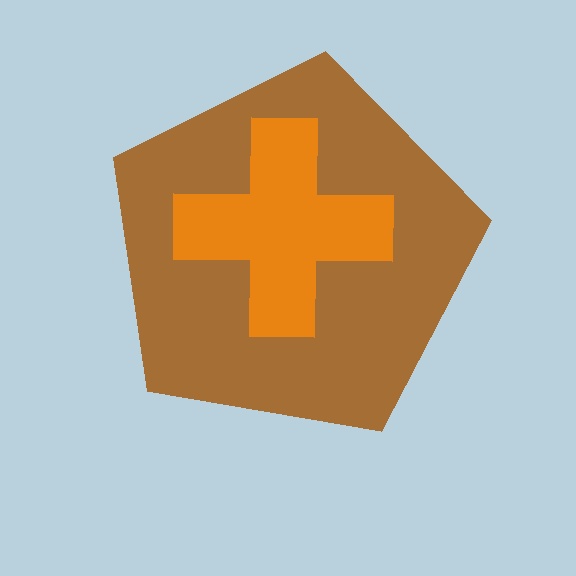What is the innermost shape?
The orange cross.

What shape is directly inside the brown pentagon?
The orange cross.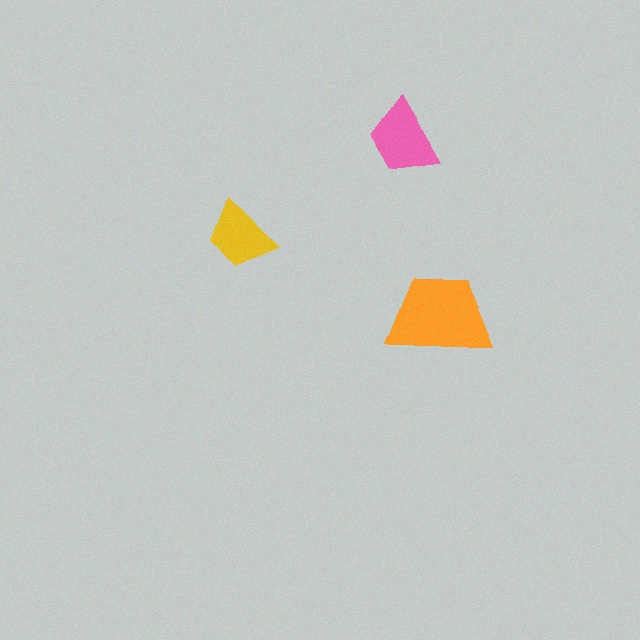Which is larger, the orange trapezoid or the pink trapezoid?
The orange one.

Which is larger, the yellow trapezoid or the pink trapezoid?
The pink one.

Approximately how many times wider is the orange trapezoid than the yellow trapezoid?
About 1.5 times wider.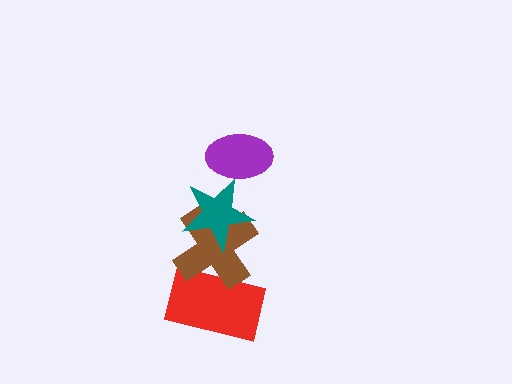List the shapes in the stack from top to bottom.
From top to bottom: the purple ellipse, the teal star, the brown cross, the red rectangle.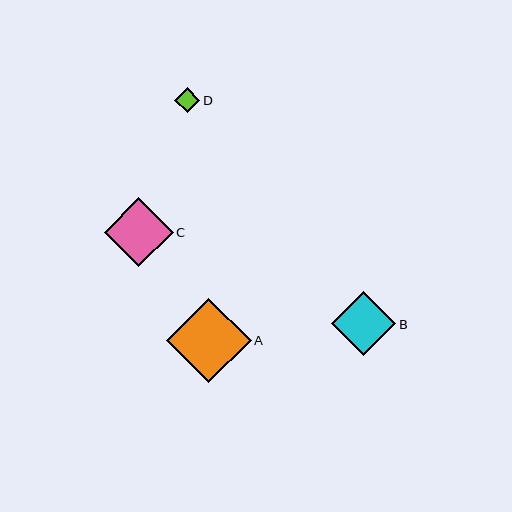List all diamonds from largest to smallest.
From largest to smallest: A, C, B, D.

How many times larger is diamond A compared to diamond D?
Diamond A is approximately 3.4 times the size of diamond D.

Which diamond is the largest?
Diamond A is the largest with a size of approximately 84 pixels.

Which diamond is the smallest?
Diamond D is the smallest with a size of approximately 25 pixels.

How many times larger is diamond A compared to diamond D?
Diamond A is approximately 3.4 times the size of diamond D.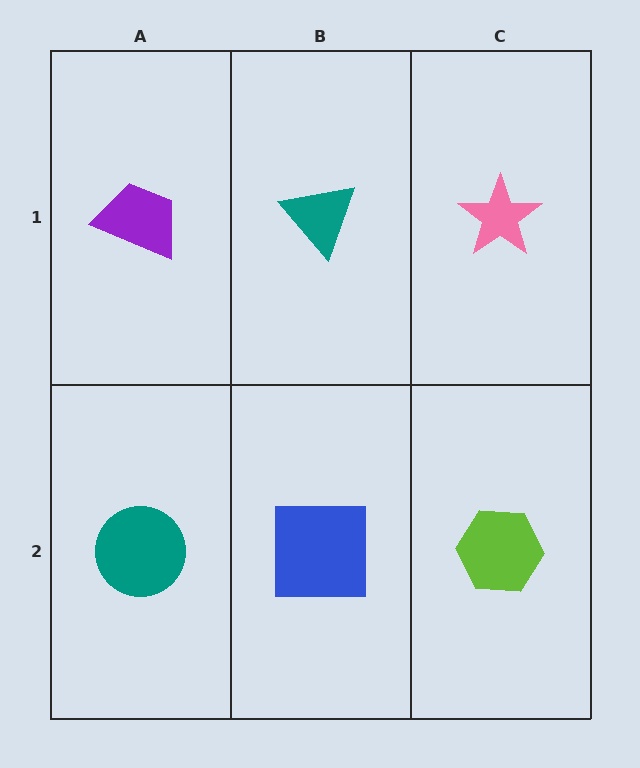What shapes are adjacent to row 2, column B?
A teal triangle (row 1, column B), a teal circle (row 2, column A), a lime hexagon (row 2, column C).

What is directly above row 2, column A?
A purple trapezoid.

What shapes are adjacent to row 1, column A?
A teal circle (row 2, column A), a teal triangle (row 1, column B).